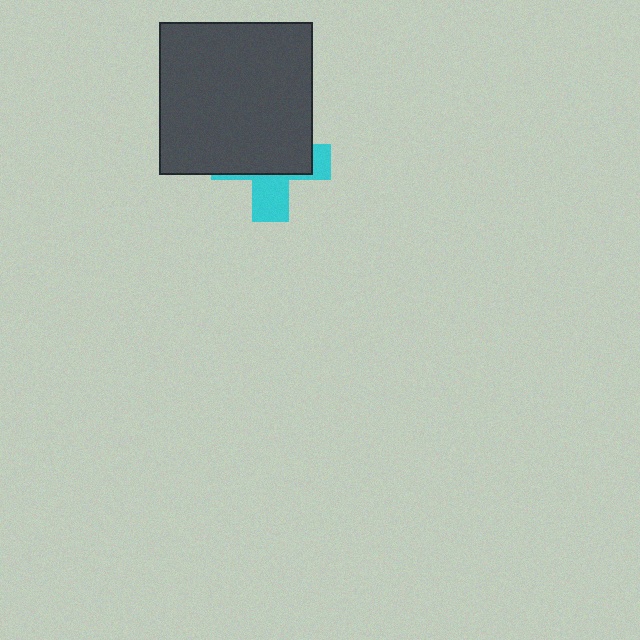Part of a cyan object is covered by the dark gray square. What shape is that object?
It is a cross.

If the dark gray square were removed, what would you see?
You would see the complete cyan cross.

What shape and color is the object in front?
The object in front is a dark gray square.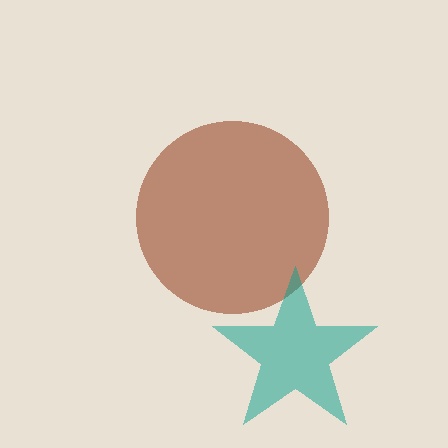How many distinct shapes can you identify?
There are 2 distinct shapes: a brown circle, a teal star.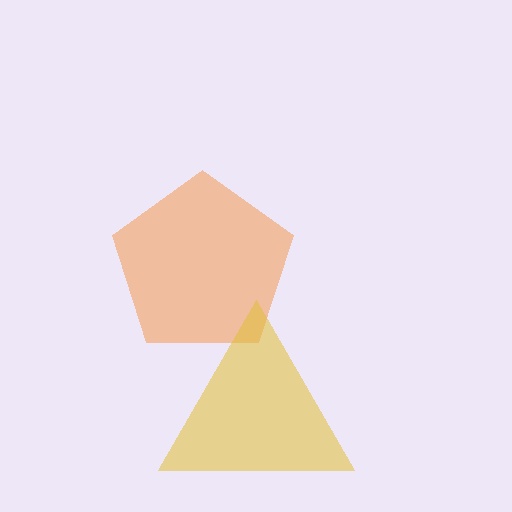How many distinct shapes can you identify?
There are 2 distinct shapes: an orange pentagon, a yellow triangle.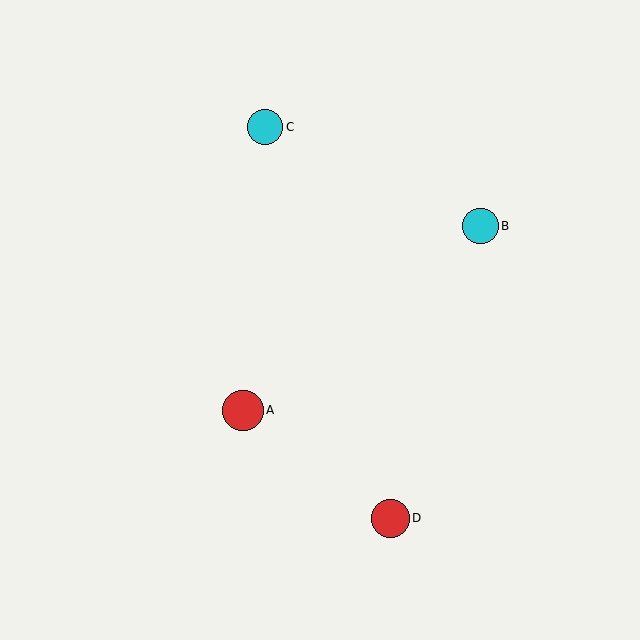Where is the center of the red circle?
The center of the red circle is at (243, 410).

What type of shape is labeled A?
Shape A is a red circle.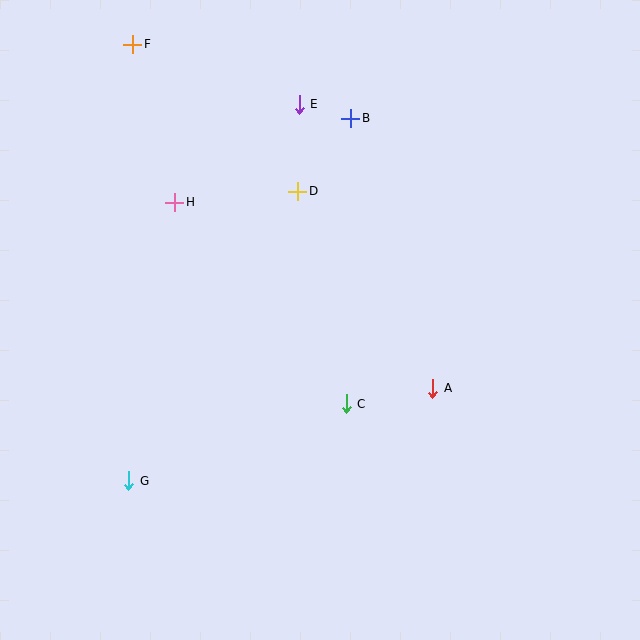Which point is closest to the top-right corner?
Point B is closest to the top-right corner.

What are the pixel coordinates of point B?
Point B is at (351, 118).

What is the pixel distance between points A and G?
The distance between A and G is 318 pixels.